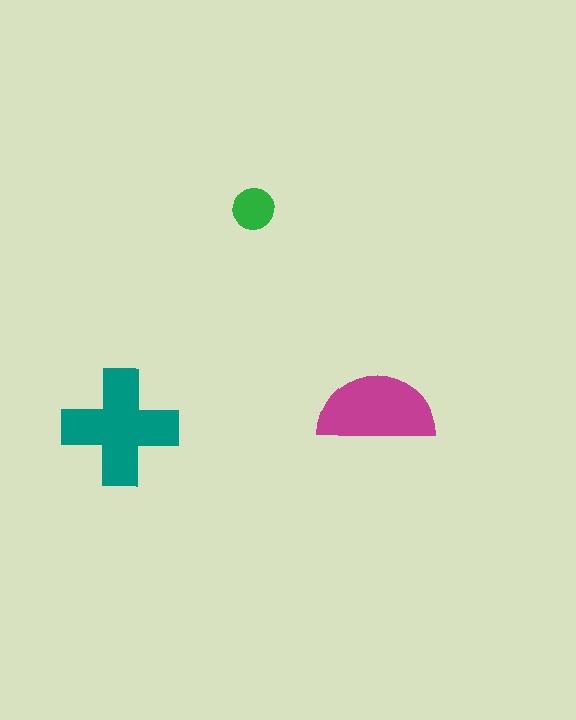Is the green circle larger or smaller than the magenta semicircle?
Smaller.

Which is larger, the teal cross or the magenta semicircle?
The teal cross.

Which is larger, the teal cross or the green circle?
The teal cross.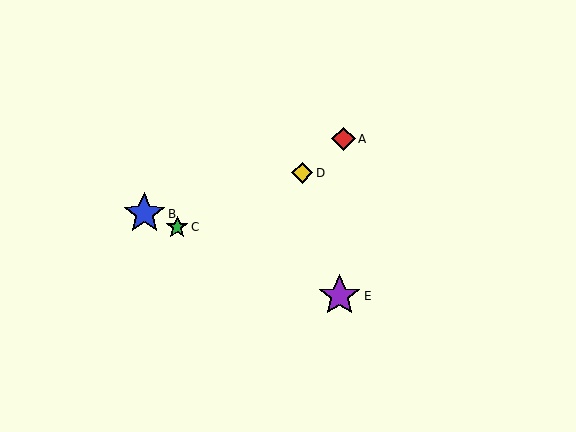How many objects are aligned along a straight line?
3 objects (B, C, E) are aligned along a straight line.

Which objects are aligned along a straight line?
Objects B, C, E are aligned along a straight line.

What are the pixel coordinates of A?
Object A is at (344, 139).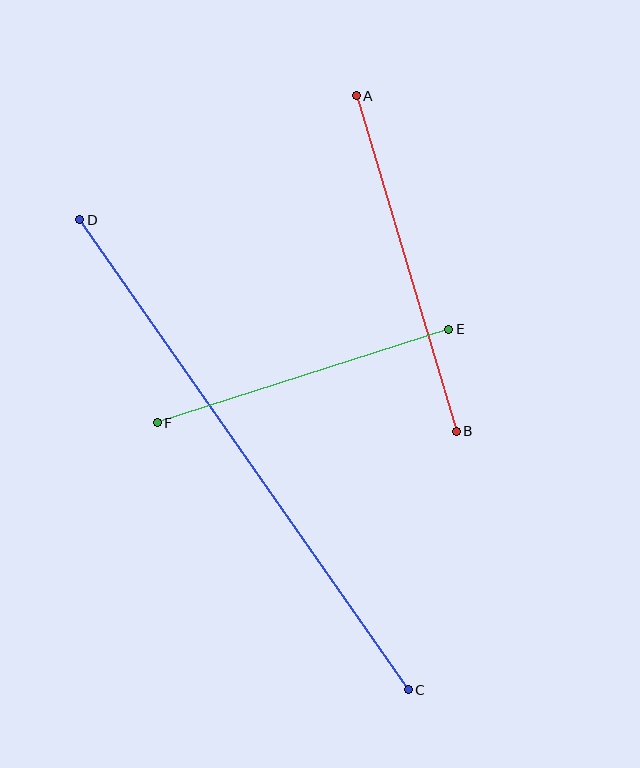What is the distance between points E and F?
The distance is approximately 306 pixels.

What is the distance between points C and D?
The distance is approximately 574 pixels.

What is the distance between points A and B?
The distance is approximately 350 pixels.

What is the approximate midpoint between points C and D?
The midpoint is at approximately (244, 455) pixels.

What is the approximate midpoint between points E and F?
The midpoint is at approximately (303, 376) pixels.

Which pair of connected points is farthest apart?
Points C and D are farthest apart.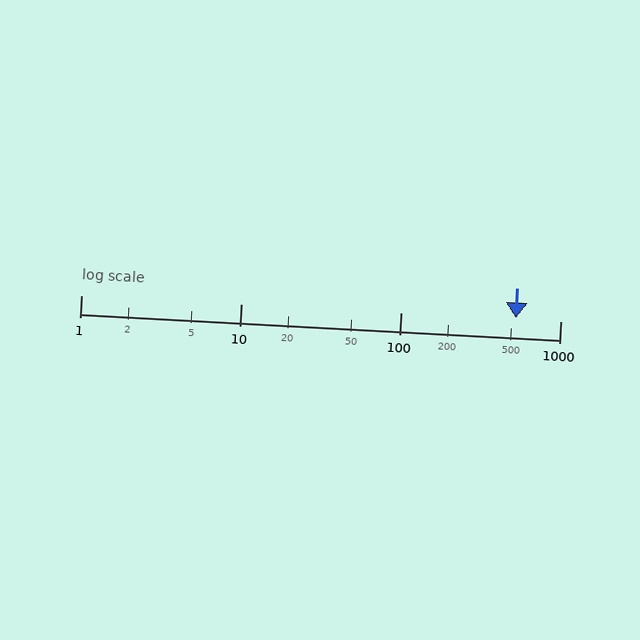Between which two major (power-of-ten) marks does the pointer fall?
The pointer is between 100 and 1000.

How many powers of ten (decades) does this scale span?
The scale spans 3 decades, from 1 to 1000.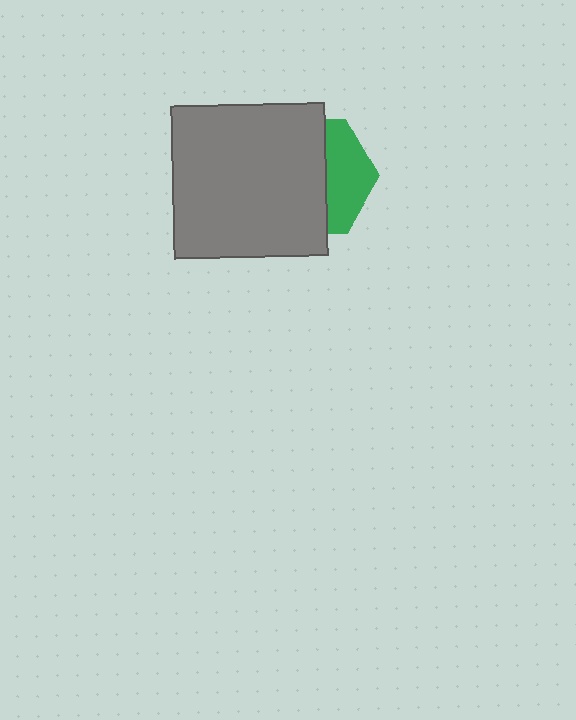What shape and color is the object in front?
The object in front is a gray square.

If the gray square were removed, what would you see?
You would see the complete green hexagon.